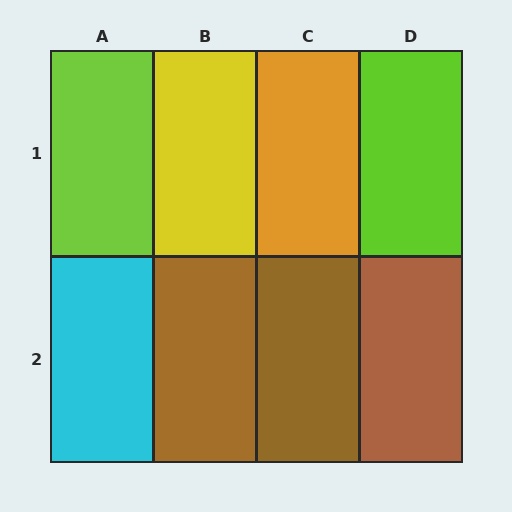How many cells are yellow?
1 cell is yellow.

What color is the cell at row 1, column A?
Lime.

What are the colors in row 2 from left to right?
Cyan, brown, brown, brown.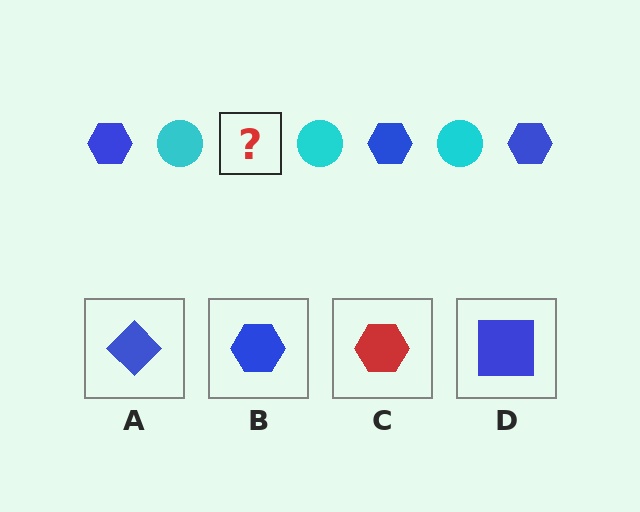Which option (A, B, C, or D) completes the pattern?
B.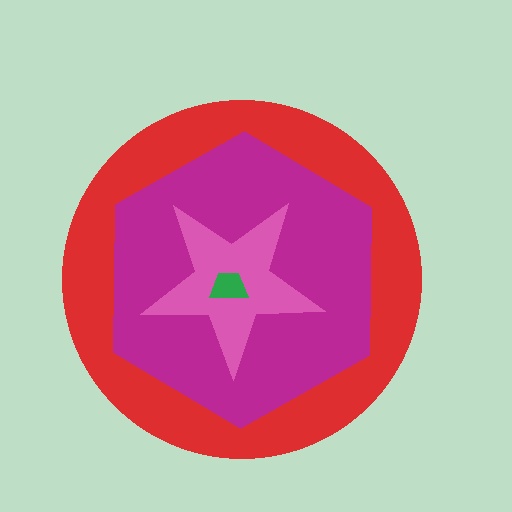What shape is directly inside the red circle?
The magenta hexagon.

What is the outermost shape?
The red circle.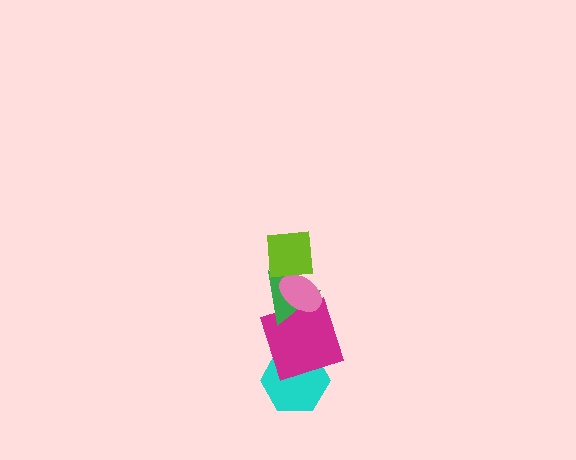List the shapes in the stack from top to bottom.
From top to bottom: the lime square, the pink ellipse, the green triangle, the magenta square, the cyan hexagon.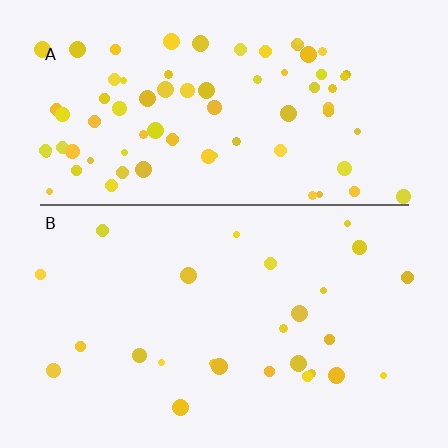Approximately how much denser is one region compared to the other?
Approximately 2.9× — region A over region B.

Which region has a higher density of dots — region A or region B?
A (the top).